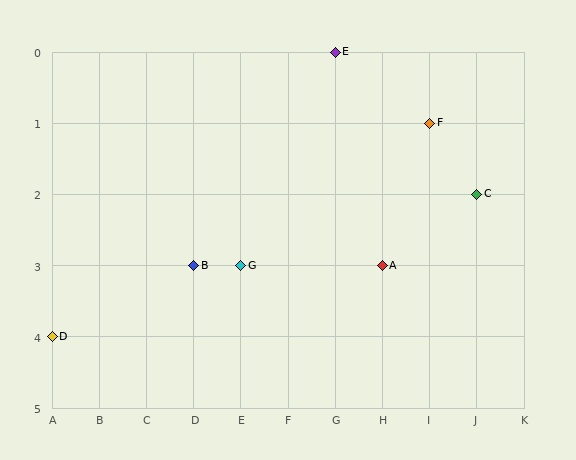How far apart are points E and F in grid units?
Points E and F are 2 columns and 1 row apart (about 2.2 grid units diagonally).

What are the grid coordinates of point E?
Point E is at grid coordinates (G, 0).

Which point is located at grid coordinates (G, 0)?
Point E is at (G, 0).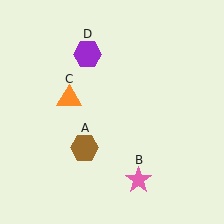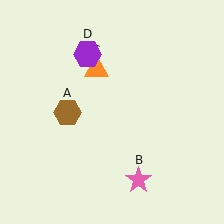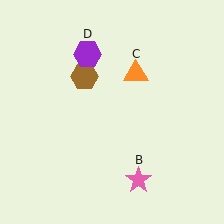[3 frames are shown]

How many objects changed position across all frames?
2 objects changed position: brown hexagon (object A), orange triangle (object C).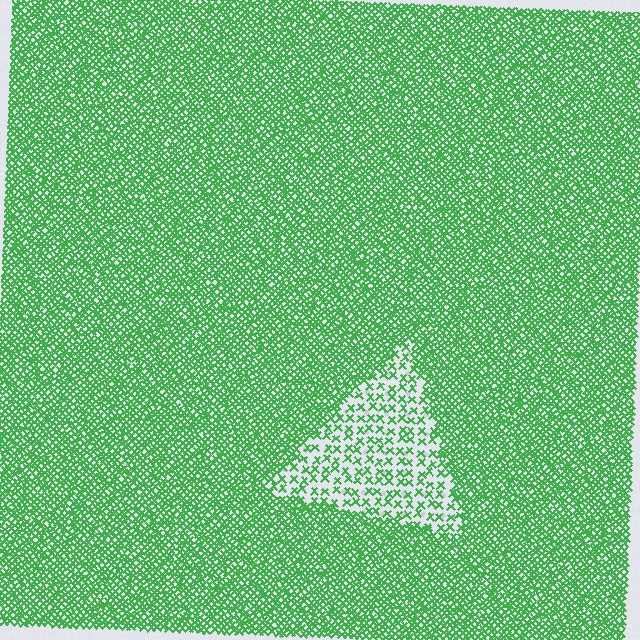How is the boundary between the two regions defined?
The boundary is defined by a change in element density (approximately 2.7x ratio). All elements are the same color, size, and shape.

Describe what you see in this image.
The image contains small green elements arranged at two different densities. A triangle-shaped region is visible where the elements are less densely packed than the surrounding area.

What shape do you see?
I see a triangle.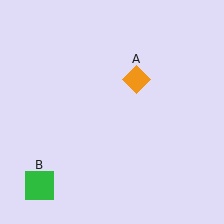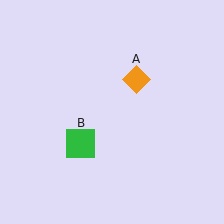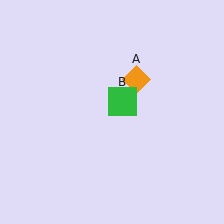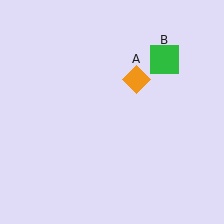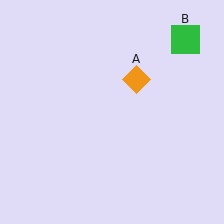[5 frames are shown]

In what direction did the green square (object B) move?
The green square (object B) moved up and to the right.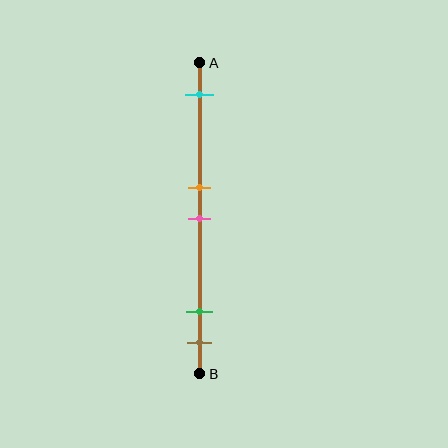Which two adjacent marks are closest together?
The orange and pink marks are the closest adjacent pair.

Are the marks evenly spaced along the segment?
No, the marks are not evenly spaced.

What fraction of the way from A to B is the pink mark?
The pink mark is approximately 50% (0.5) of the way from A to B.